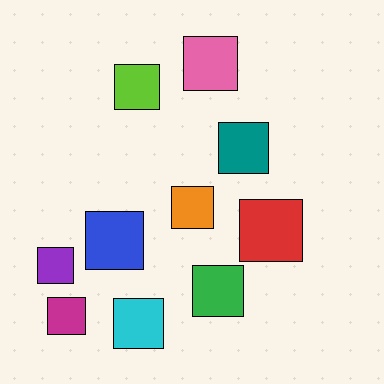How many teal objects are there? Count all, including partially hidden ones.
There is 1 teal object.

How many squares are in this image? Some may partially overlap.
There are 10 squares.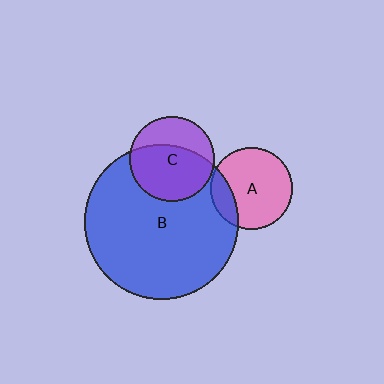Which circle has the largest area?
Circle B (blue).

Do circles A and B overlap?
Yes.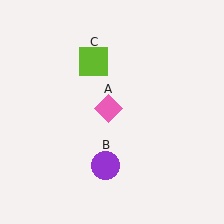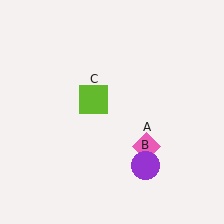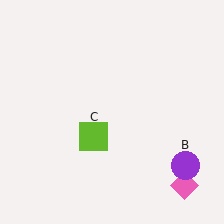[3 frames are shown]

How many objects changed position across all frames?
3 objects changed position: pink diamond (object A), purple circle (object B), lime square (object C).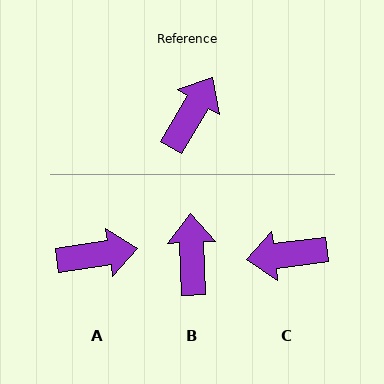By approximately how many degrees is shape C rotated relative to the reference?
Approximately 127 degrees counter-clockwise.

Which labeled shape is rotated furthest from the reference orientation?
C, about 127 degrees away.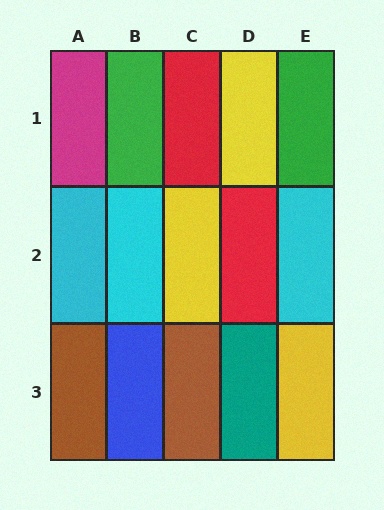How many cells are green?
2 cells are green.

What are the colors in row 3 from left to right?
Brown, blue, brown, teal, yellow.